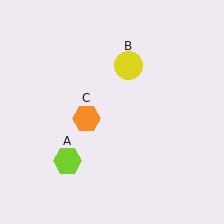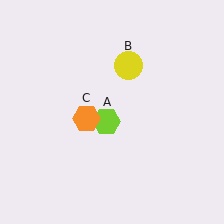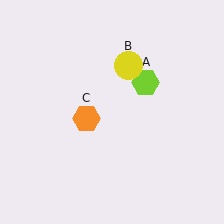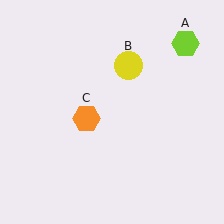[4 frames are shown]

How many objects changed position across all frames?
1 object changed position: lime hexagon (object A).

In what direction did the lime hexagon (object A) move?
The lime hexagon (object A) moved up and to the right.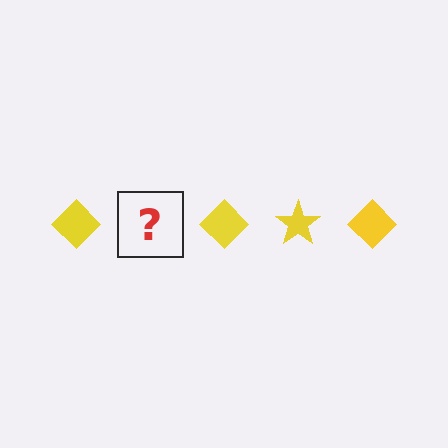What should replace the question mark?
The question mark should be replaced with a yellow star.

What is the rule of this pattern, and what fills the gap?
The rule is that the pattern cycles through diamond, star shapes in yellow. The gap should be filled with a yellow star.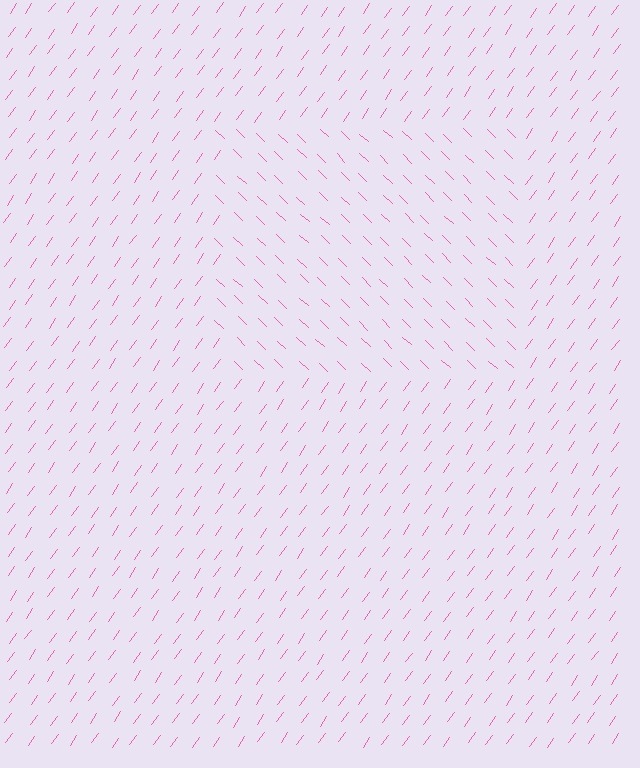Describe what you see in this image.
The image is filled with small pink line segments. A rectangle region in the image has lines oriented differently from the surrounding lines, creating a visible texture boundary.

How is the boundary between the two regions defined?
The boundary is defined purely by a change in line orientation (approximately 81 degrees difference). All lines are the same color and thickness.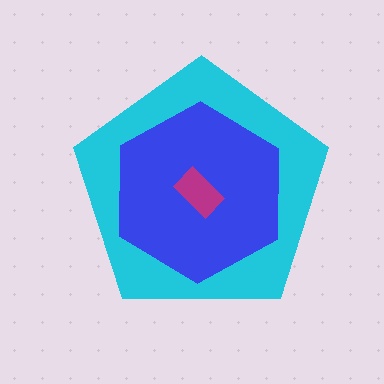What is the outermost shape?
The cyan pentagon.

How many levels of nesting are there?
3.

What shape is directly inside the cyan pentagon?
The blue hexagon.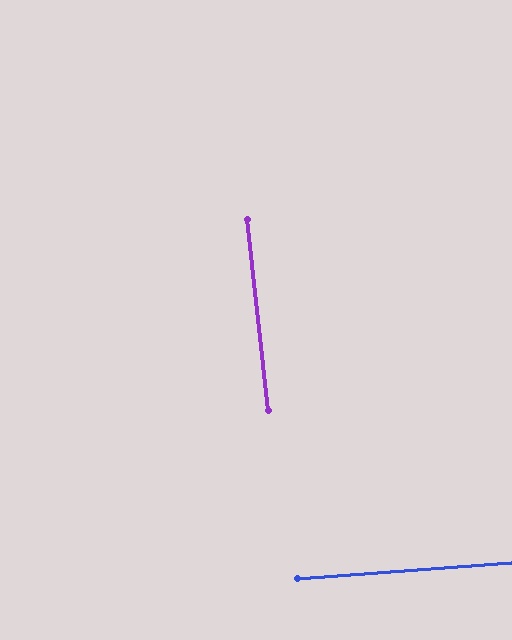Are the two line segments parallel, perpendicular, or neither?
Perpendicular — they meet at approximately 88°.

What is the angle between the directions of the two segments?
Approximately 88 degrees.